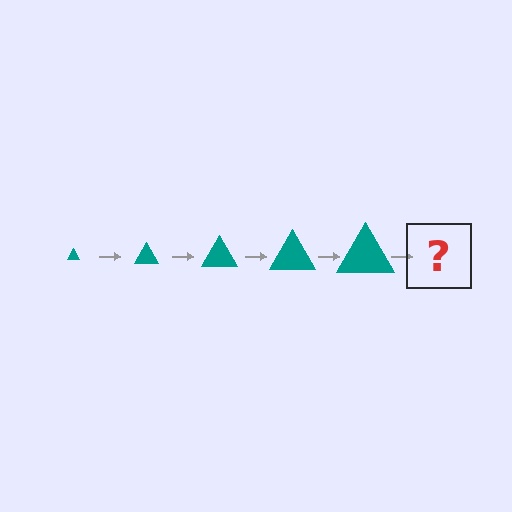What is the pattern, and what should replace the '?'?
The pattern is that the triangle gets progressively larger each step. The '?' should be a teal triangle, larger than the previous one.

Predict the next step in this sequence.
The next step is a teal triangle, larger than the previous one.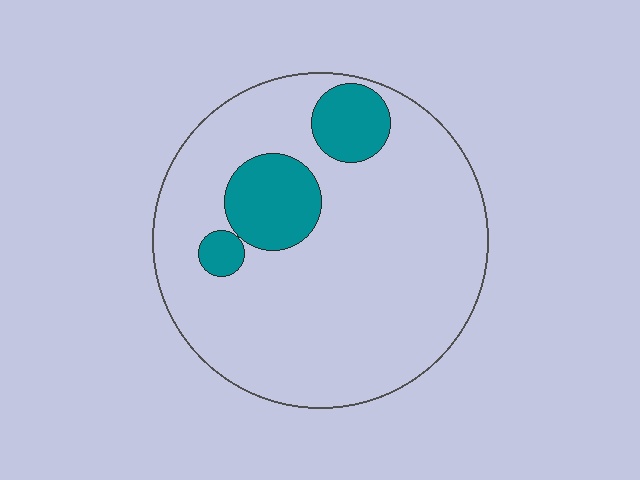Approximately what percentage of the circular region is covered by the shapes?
Approximately 15%.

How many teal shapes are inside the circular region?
3.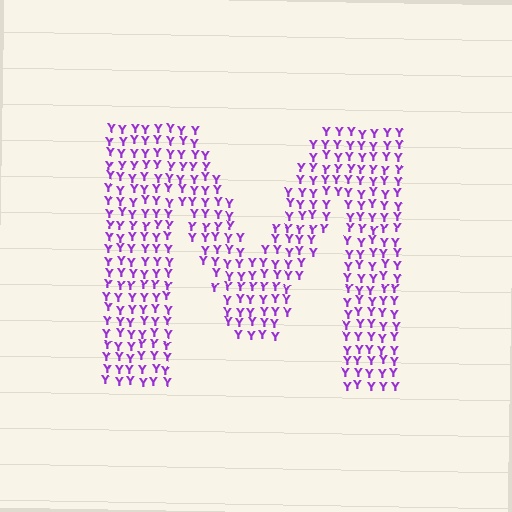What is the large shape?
The large shape is the letter M.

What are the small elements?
The small elements are letter Y's.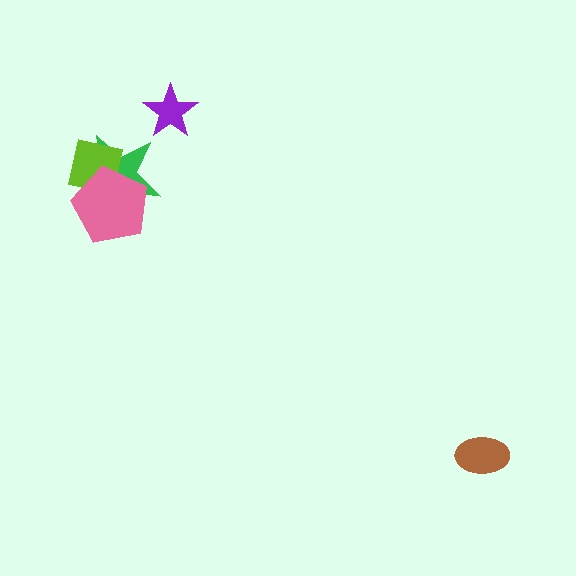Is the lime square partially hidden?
Yes, it is partially covered by another shape.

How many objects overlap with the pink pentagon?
2 objects overlap with the pink pentagon.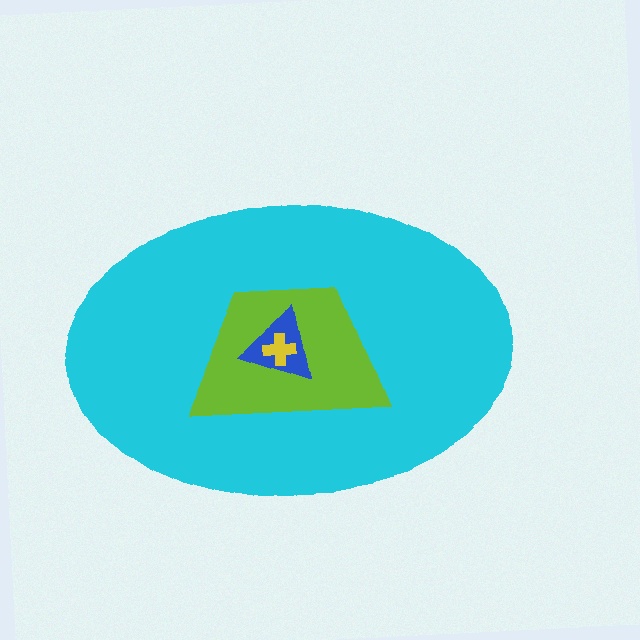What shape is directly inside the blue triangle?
The yellow cross.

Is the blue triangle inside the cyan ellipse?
Yes.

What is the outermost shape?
The cyan ellipse.